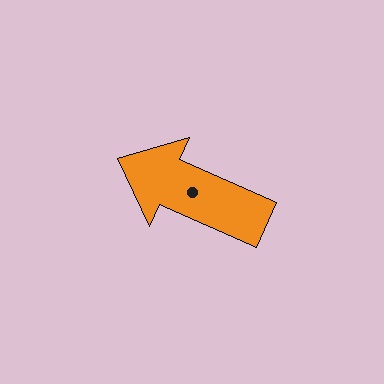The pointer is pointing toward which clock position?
Roughly 10 o'clock.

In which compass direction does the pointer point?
Northwest.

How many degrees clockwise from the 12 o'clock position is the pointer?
Approximately 294 degrees.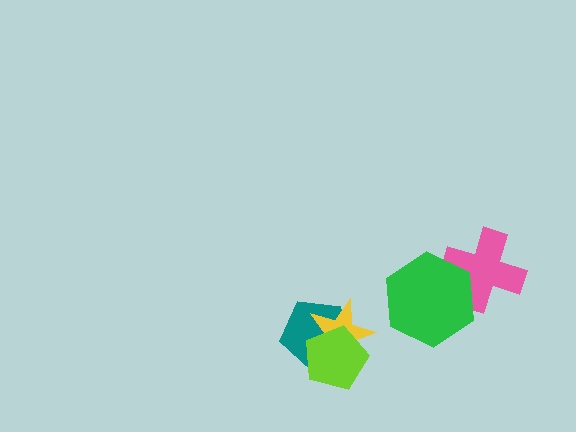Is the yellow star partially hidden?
Yes, it is partially covered by another shape.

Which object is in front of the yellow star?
The lime pentagon is in front of the yellow star.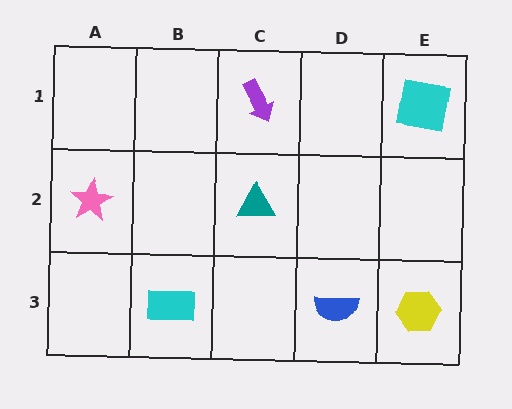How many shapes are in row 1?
2 shapes.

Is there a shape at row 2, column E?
No, that cell is empty.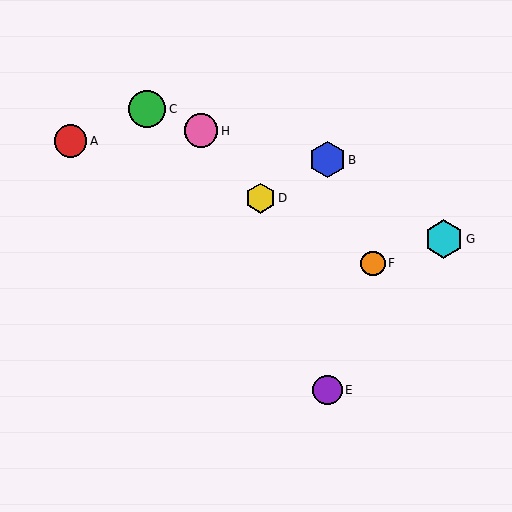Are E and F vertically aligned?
No, E is at x≈327 and F is at x≈373.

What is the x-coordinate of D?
Object D is at x≈260.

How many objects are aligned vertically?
2 objects (B, E) are aligned vertically.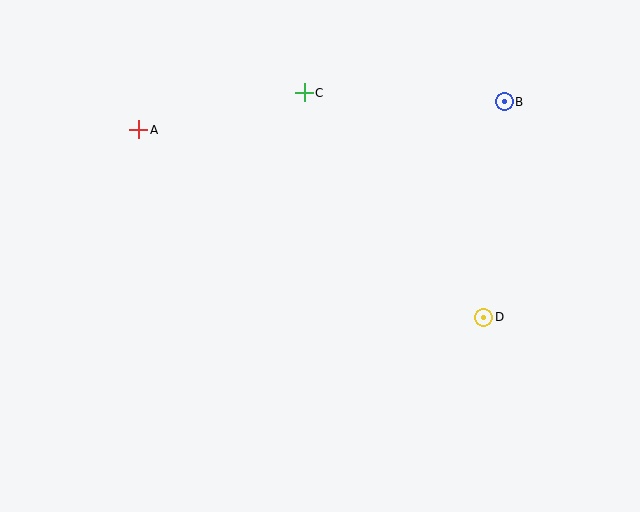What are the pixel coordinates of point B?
Point B is at (504, 102).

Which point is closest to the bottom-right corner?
Point D is closest to the bottom-right corner.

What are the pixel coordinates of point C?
Point C is at (304, 93).